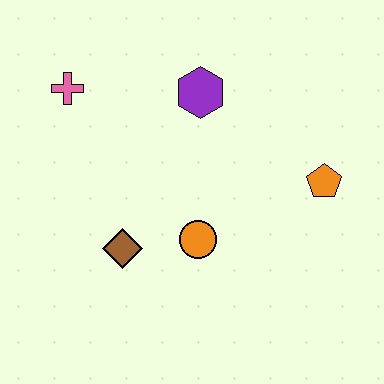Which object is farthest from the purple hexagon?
The brown diamond is farthest from the purple hexagon.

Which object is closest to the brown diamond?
The orange circle is closest to the brown diamond.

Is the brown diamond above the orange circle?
No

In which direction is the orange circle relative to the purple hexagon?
The orange circle is below the purple hexagon.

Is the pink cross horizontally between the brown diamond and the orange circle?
No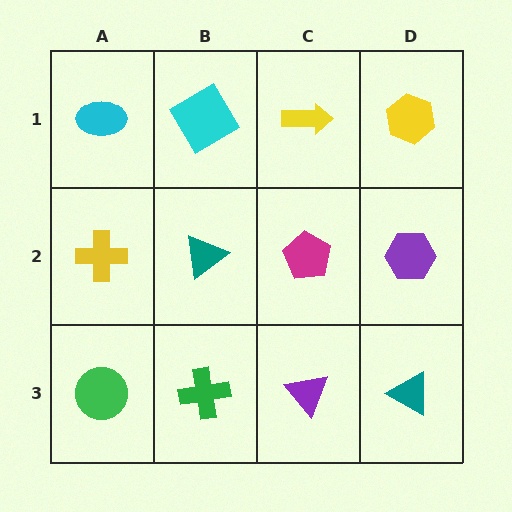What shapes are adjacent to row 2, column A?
A cyan ellipse (row 1, column A), a green circle (row 3, column A), a teal triangle (row 2, column B).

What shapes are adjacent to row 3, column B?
A teal triangle (row 2, column B), a green circle (row 3, column A), a purple triangle (row 3, column C).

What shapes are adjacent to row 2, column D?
A yellow hexagon (row 1, column D), a teal triangle (row 3, column D), a magenta pentagon (row 2, column C).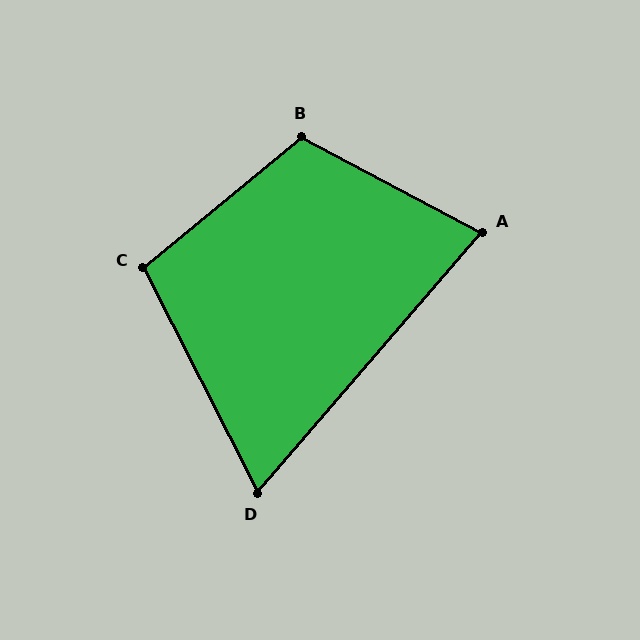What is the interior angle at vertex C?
Approximately 103 degrees (obtuse).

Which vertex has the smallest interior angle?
D, at approximately 68 degrees.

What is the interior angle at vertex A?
Approximately 77 degrees (acute).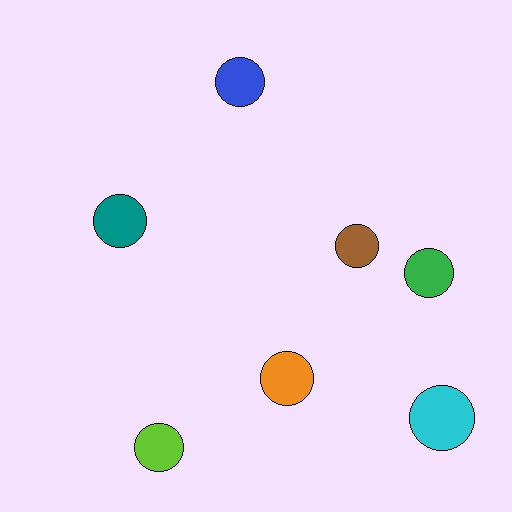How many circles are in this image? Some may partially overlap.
There are 7 circles.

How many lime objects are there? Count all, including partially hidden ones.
There is 1 lime object.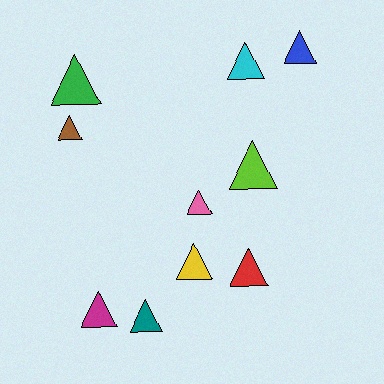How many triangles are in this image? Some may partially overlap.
There are 10 triangles.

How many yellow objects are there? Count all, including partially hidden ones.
There is 1 yellow object.